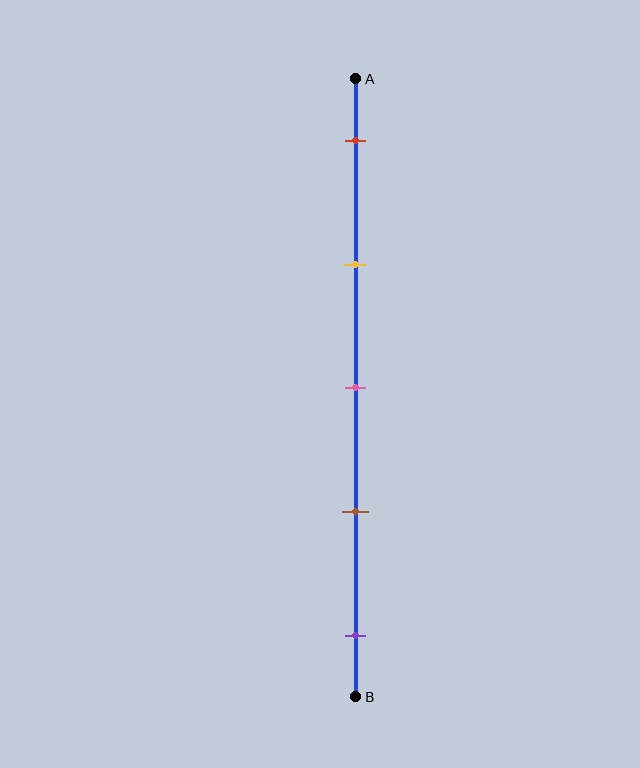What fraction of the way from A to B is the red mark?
The red mark is approximately 10% (0.1) of the way from A to B.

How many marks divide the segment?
There are 5 marks dividing the segment.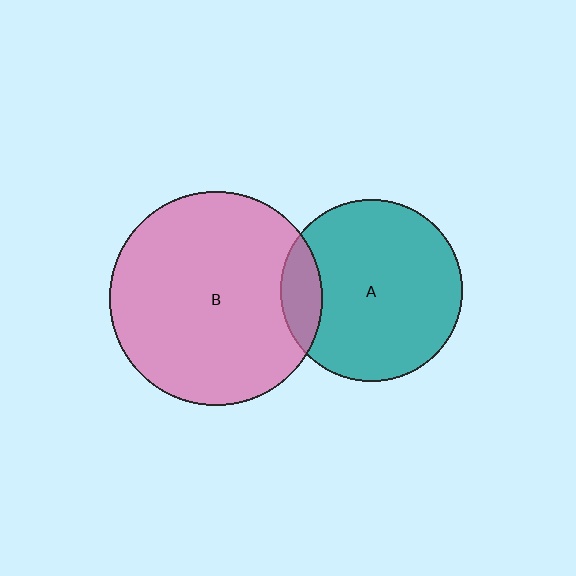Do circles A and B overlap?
Yes.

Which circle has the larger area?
Circle B (pink).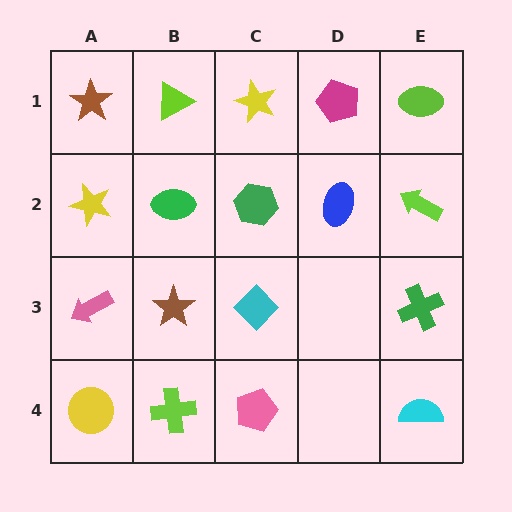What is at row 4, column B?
A lime cross.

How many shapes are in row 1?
5 shapes.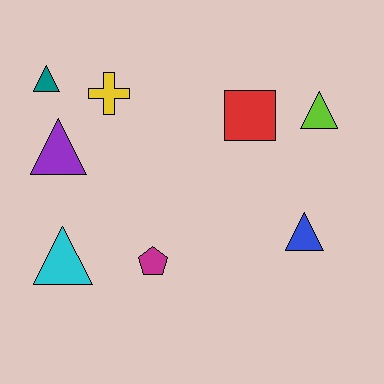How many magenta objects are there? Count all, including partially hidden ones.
There is 1 magenta object.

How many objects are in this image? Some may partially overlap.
There are 8 objects.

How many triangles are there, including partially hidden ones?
There are 5 triangles.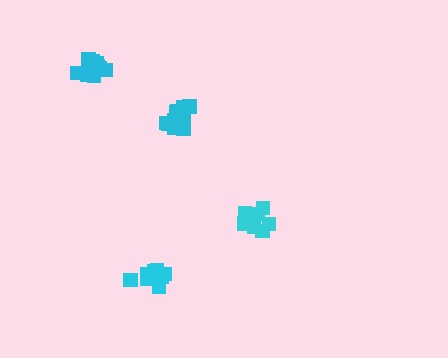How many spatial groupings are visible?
There are 4 spatial groupings.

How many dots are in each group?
Group 1: 11 dots, Group 2: 10 dots, Group 3: 10 dots, Group 4: 10 dots (41 total).